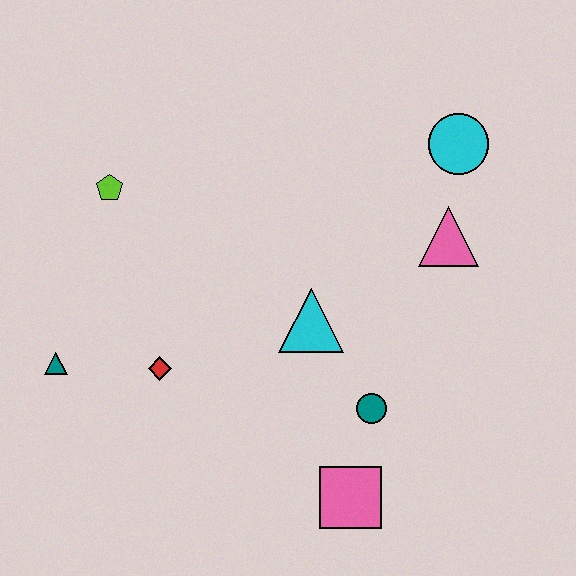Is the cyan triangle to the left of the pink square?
Yes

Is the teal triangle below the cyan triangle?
Yes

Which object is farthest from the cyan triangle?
The teal triangle is farthest from the cyan triangle.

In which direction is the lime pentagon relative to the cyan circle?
The lime pentagon is to the left of the cyan circle.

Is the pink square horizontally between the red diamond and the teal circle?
Yes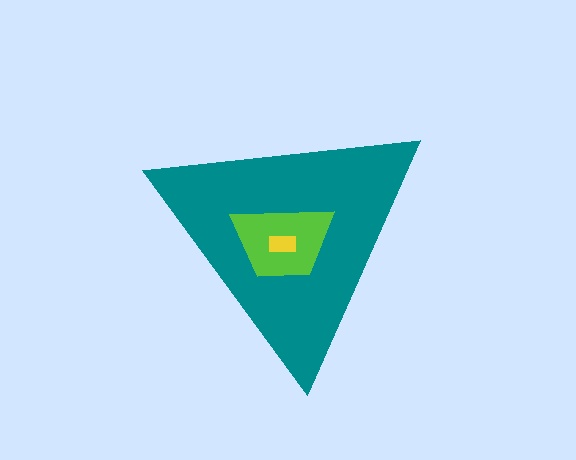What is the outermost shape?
The teal triangle.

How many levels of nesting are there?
3.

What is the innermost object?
The yellow rectangle.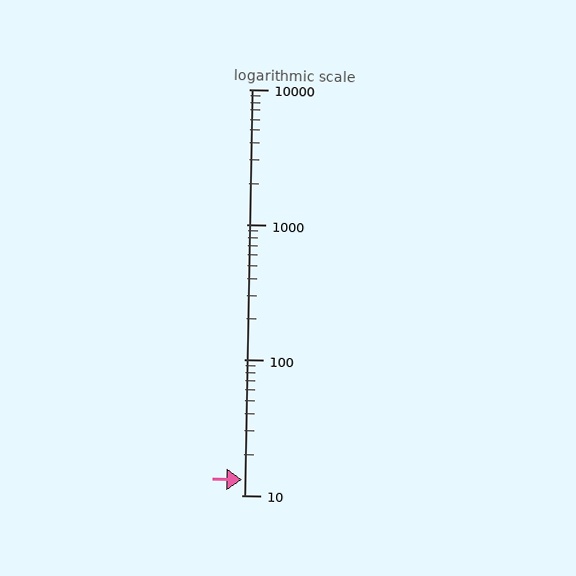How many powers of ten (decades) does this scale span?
The scale spans 3 decades, from 10 to 10000.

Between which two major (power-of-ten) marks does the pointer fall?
The pointer is between 10 and 100.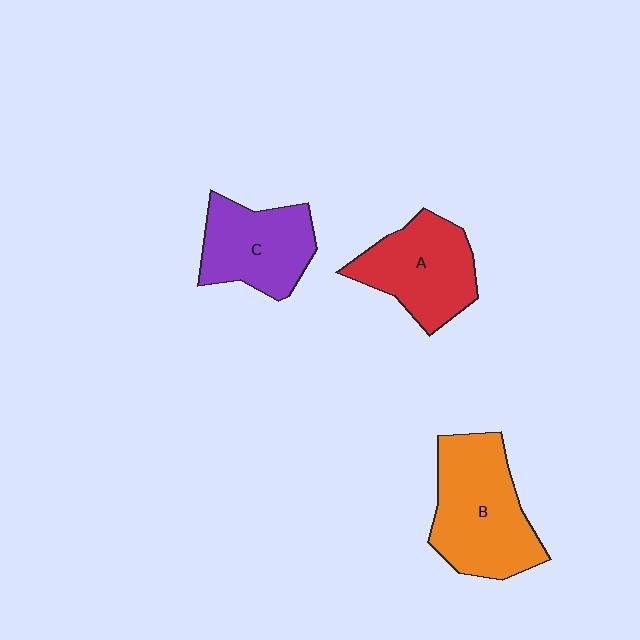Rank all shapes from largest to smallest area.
From largest to smallest: B (orange), A (red), C (purple).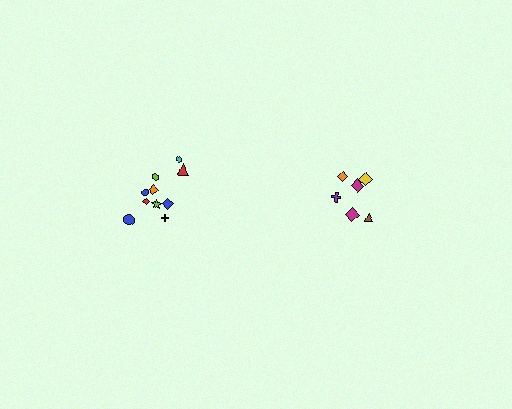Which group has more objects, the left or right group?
The left group.